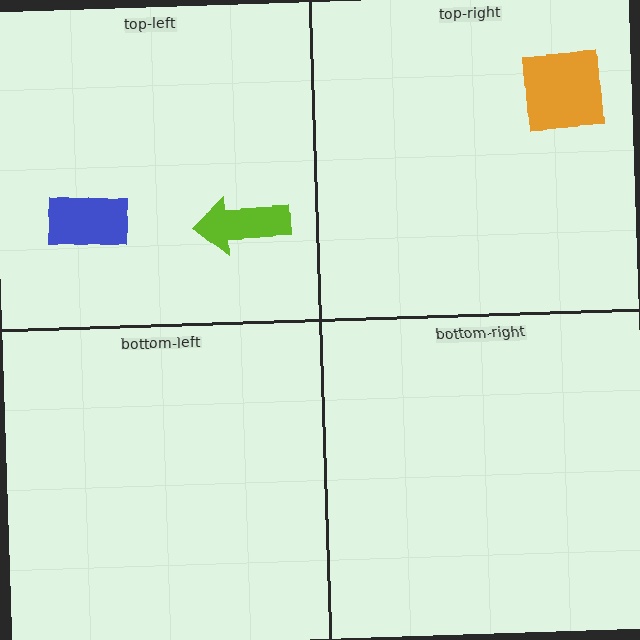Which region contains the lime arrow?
The top-left region.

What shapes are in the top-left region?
The blue rectangle, the lime arrow.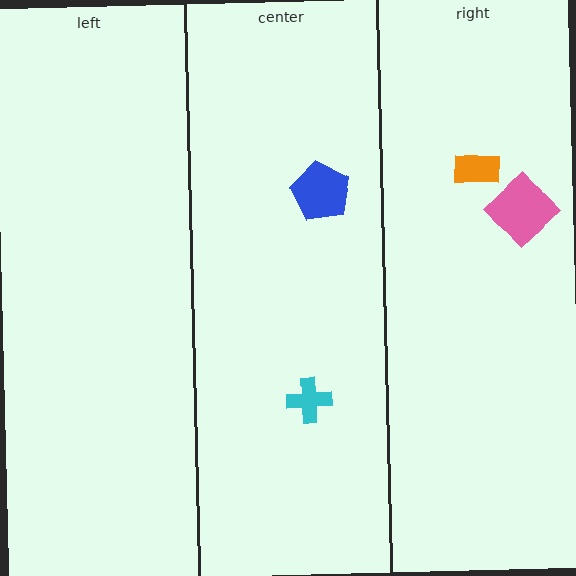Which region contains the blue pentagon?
The center region.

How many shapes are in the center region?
2.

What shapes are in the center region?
The cyan cross, the blue pentagon.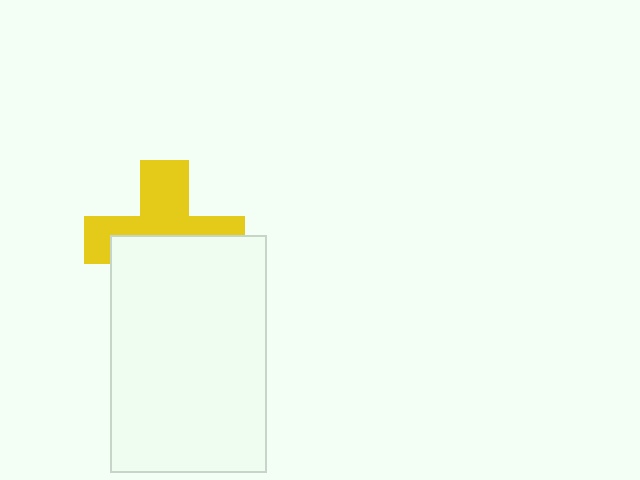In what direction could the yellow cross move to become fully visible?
The yellow cross could move up. That would shift it out from behind the white rectangle entirely.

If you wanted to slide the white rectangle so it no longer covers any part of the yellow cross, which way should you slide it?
Slide it down — that is the most direct way to separate the two shapes.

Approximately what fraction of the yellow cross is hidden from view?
Roughly 49% of the yellow cross is hidden behind the white rectangle.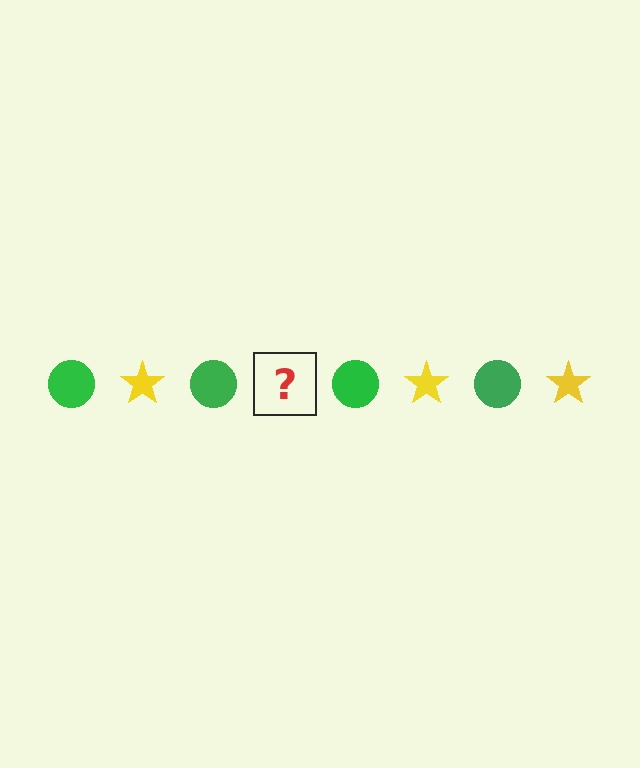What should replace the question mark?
The question mark should be replaced with a yellow star.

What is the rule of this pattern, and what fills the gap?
The rule is that the pattern alternates between green circle and yellow star. The gap should be filled with a yellow star.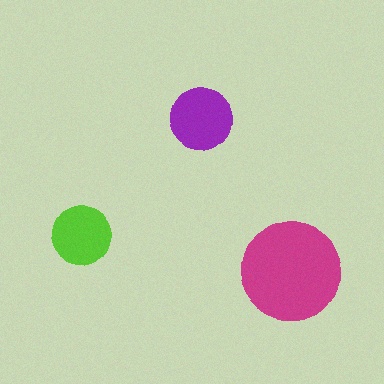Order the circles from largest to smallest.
the magenta one, the purple one, the lime one.